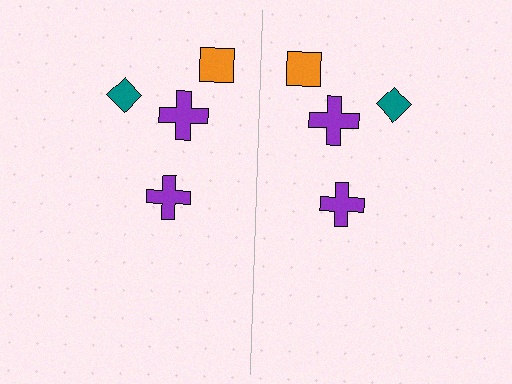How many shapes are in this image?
There are 8 shapes in this image.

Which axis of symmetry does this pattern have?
The pattern has a vertical axis of symmetry running through the center of the image.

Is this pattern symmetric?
Yes, this pattern has bilateral (reflection) symmetry.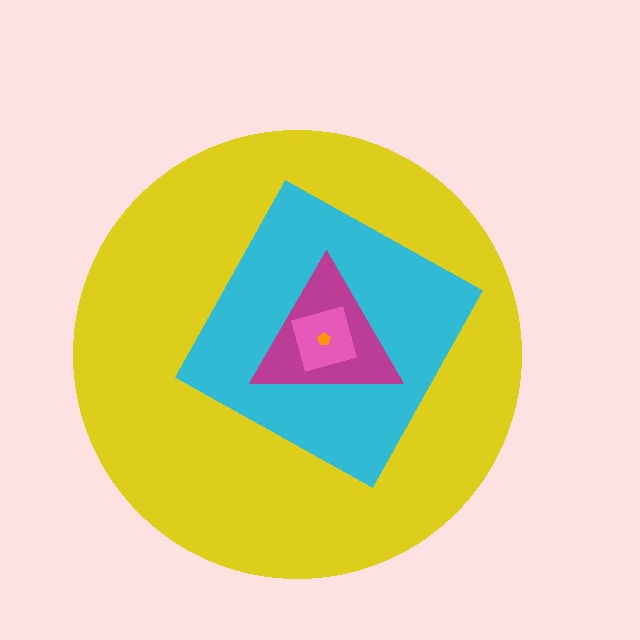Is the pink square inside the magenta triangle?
Yes.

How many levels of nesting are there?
5.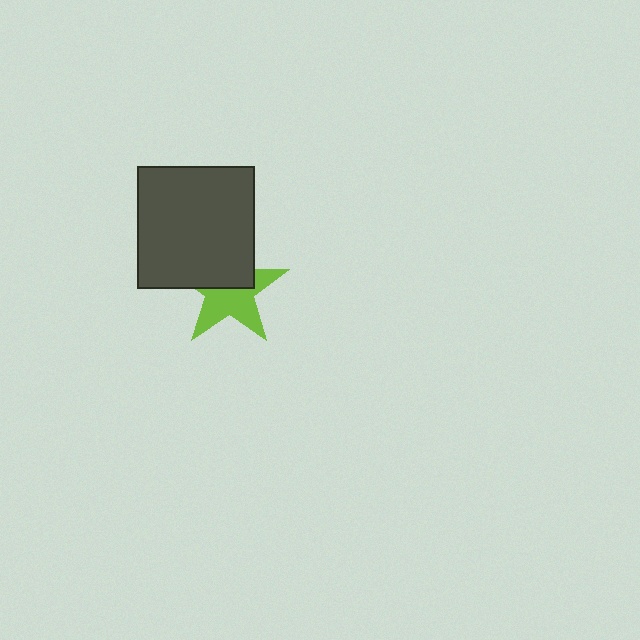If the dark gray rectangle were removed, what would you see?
You would see the complete lime star.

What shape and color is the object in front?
The object in front is a dark gray rectangle.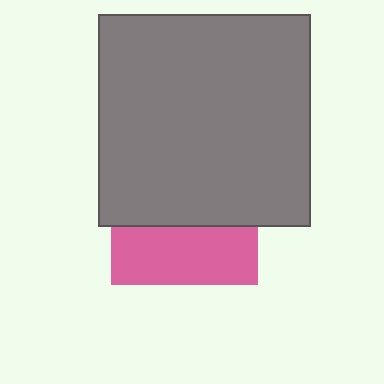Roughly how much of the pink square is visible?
A small part of it is visible (roughly 40%).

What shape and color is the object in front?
The object in front is a gray square.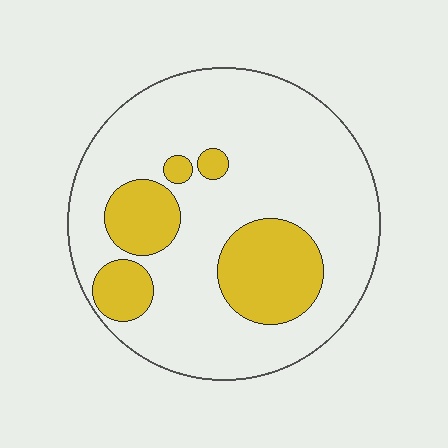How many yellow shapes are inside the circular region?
5.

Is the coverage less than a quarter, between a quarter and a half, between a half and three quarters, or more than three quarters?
Less than a quarter.